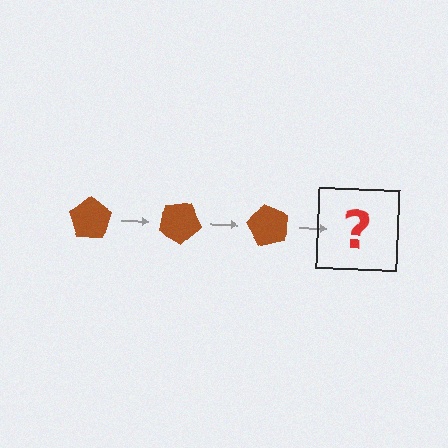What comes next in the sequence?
The next element should be a brown pentagon rotated 90 degrees.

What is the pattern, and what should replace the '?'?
The pattern is that the pentagon rotates 30 degrees each step. The '?' should be a brown pentagon rotated 90 degrees.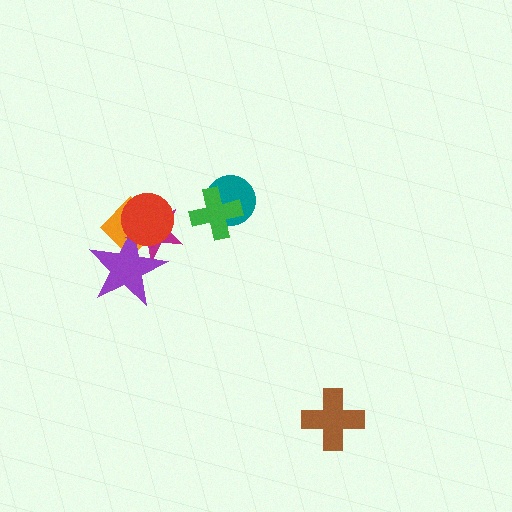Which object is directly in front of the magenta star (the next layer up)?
The purple star is directly in front of the magenta star.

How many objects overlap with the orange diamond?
3 objects overlap with the orange diamond.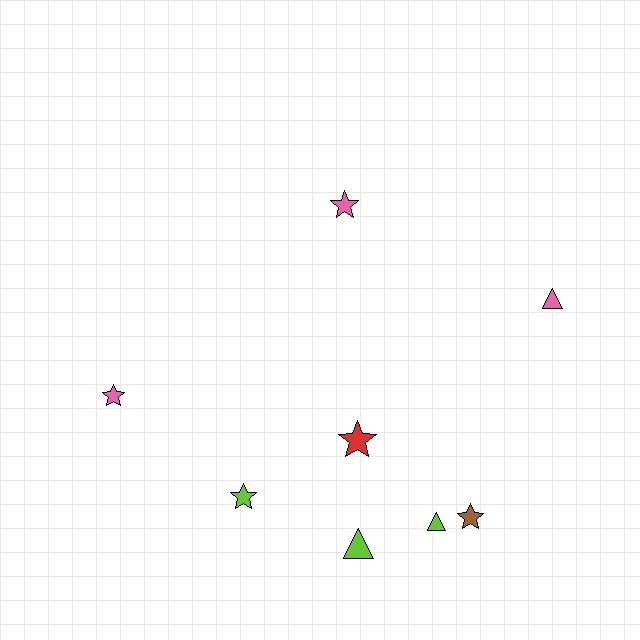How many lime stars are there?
There is 1 lime star.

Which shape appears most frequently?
Star, with 5 objects.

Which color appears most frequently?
Pink, with 3 objects.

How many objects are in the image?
There are 8 objects.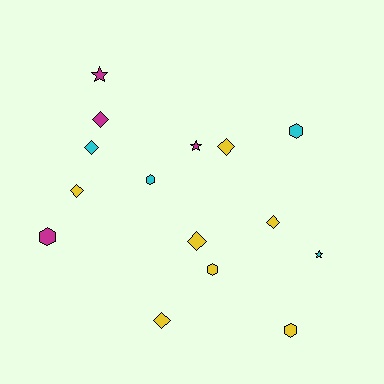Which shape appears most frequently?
Diamond, with 7 objects.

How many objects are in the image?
There are 15 objects.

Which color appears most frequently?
Yellow, with 7 objects.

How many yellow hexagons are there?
There are 2 yellow hexagons.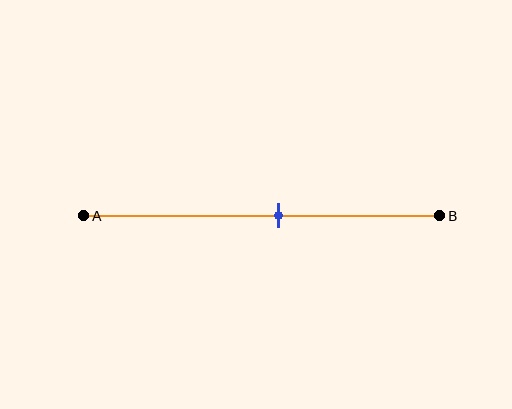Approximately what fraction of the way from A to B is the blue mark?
The blue mark is approximately 55% of the way from A to B.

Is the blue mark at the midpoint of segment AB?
No, the mark is at about 55% from A, not at the 50% midpoint.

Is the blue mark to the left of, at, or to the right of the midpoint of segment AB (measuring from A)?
The blue mark is to the right of the midpoint of segment AB.